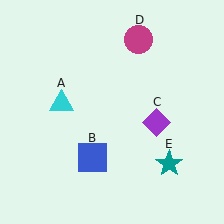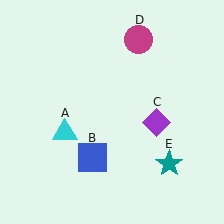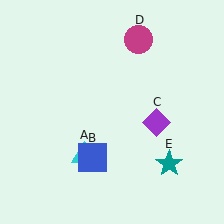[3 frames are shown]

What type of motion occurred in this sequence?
The cyan triangle (object A) rotated counterclockwise around the center of the scene.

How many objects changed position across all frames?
1 object changed position: cyan triangle (object A).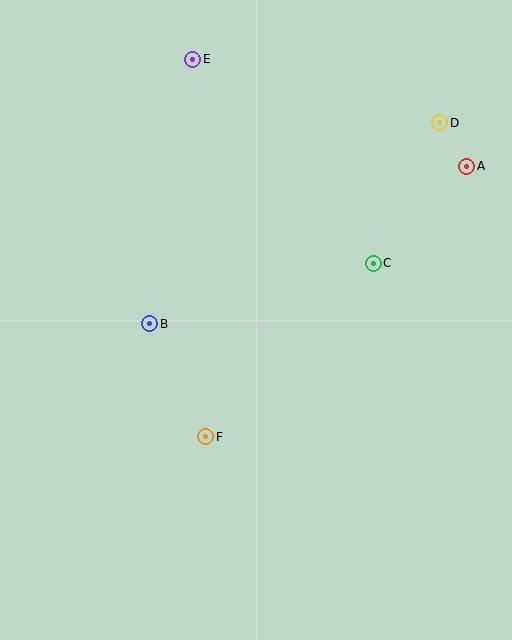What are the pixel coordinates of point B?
Point B is at (150, 324).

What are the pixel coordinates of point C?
Point C is at (373, 263).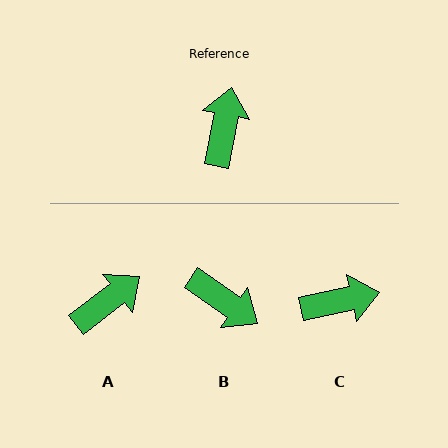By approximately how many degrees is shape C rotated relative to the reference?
Approximately 67 degrees clockwise.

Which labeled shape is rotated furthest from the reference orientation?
B, about 114 degrees away.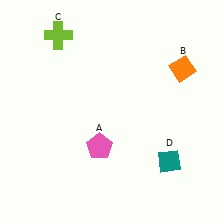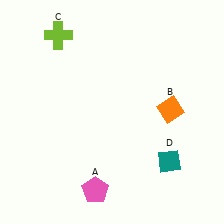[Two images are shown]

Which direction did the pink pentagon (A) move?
The pink pentagon (A) moved down.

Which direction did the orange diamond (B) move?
The orange diamond (B) moved down.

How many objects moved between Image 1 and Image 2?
2 objects moved between the two images.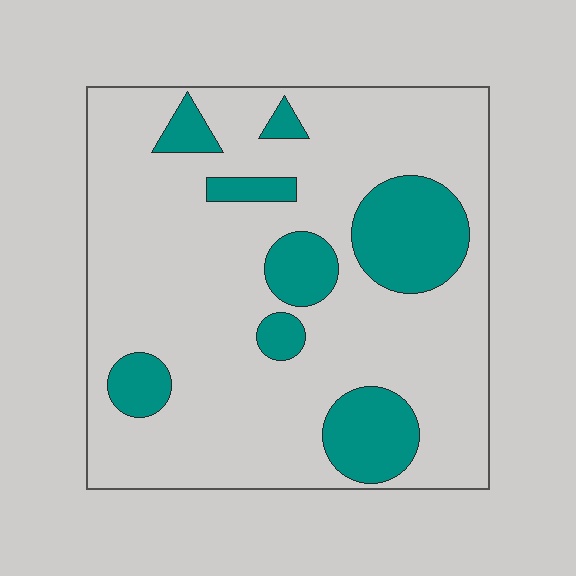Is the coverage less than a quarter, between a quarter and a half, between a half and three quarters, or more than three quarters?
Less than a quarter.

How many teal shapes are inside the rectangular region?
8.